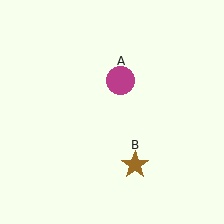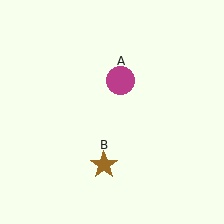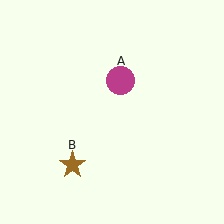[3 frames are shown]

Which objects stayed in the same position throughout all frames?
Magenta circle (object A) remained stationary.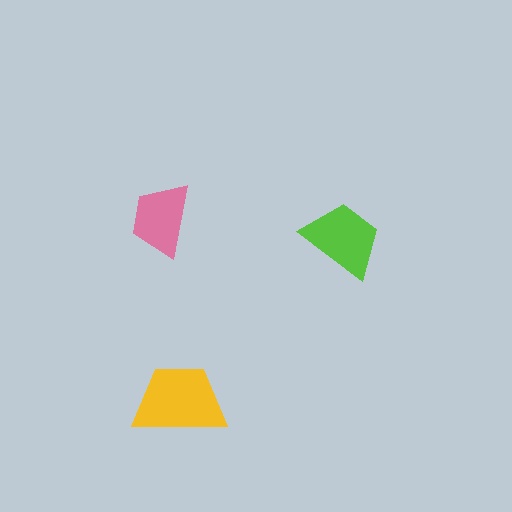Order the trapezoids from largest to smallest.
the yellow one, the lime one, the pink one.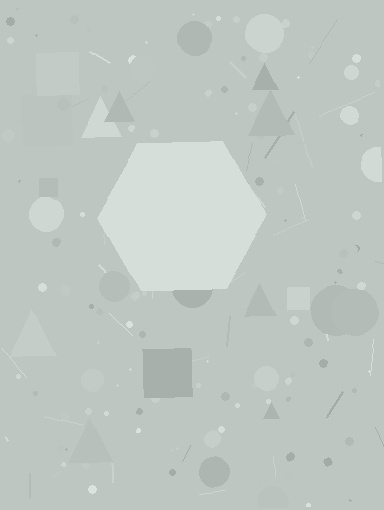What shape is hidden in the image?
A hexagon is hidden in the image.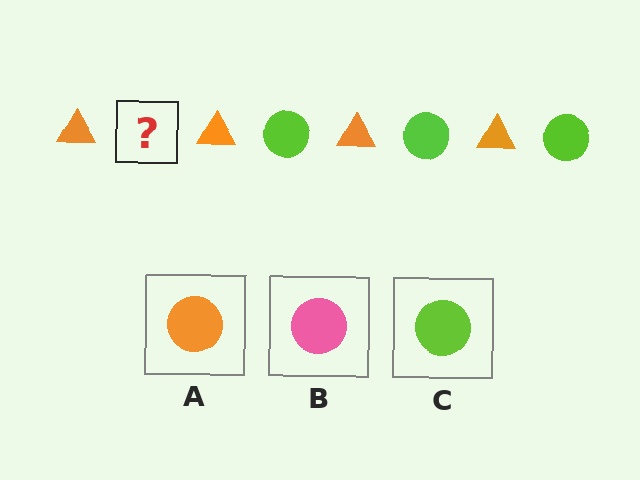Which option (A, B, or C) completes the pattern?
C.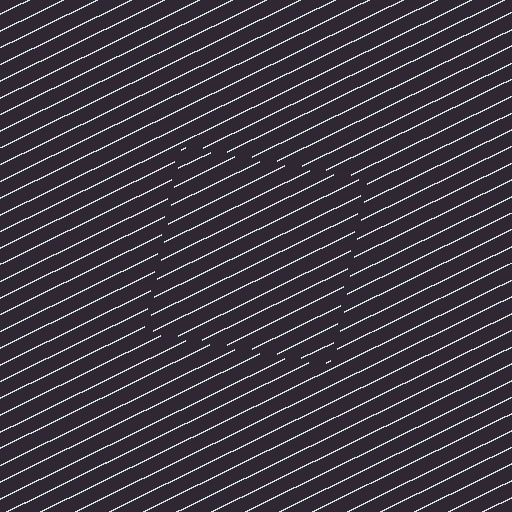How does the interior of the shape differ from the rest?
The interior of the shape contains the same grating, shifted by half a period — the contour is defined by the phase discontinuity where line-ends from the inner and outer gratings abut.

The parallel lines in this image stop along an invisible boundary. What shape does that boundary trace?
An illusory square. The interior of the shape contains the same grating, shifted by half a period — the contour is defined by the phase discontinuity where line-ends from the inner and outer gratings abut.